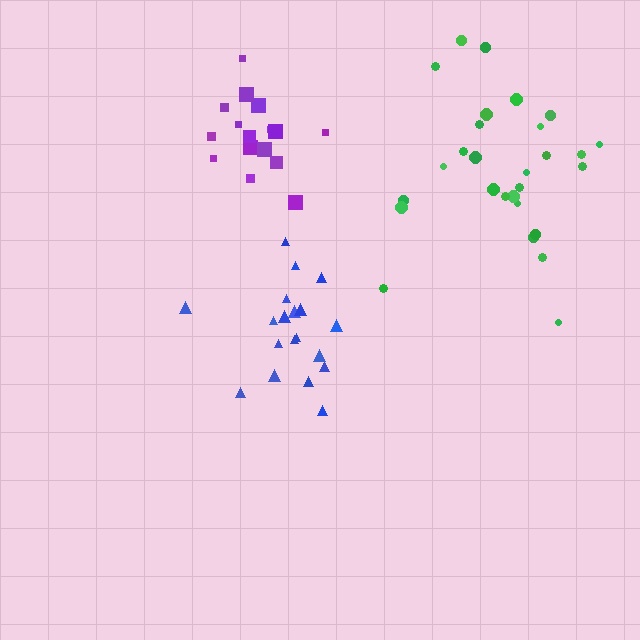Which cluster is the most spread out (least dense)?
Green.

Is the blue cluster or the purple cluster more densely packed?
Purple.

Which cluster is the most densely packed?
Purple.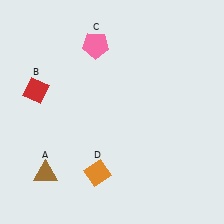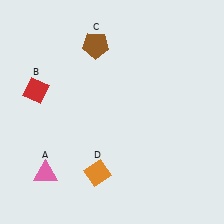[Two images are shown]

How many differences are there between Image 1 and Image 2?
There are 2 differences between the two images.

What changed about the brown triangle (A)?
In Image 1, A is brown. In Image 2, it changed to pink.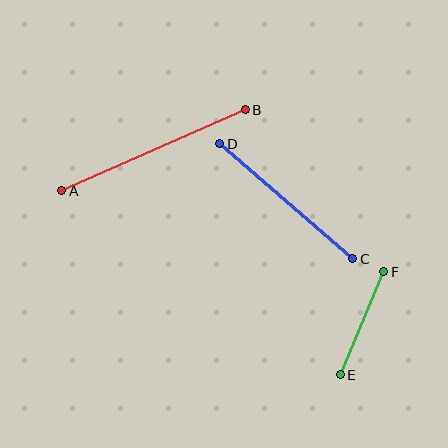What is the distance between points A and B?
The distance is approximately 201 pixels.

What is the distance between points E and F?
The distance is approximately 112 pixels.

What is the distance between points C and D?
The distance is approximately 176 pixels.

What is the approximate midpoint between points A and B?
The midpoint is at approximately (153, 150) pixels.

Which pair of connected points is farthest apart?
Points A and B are farthest apart.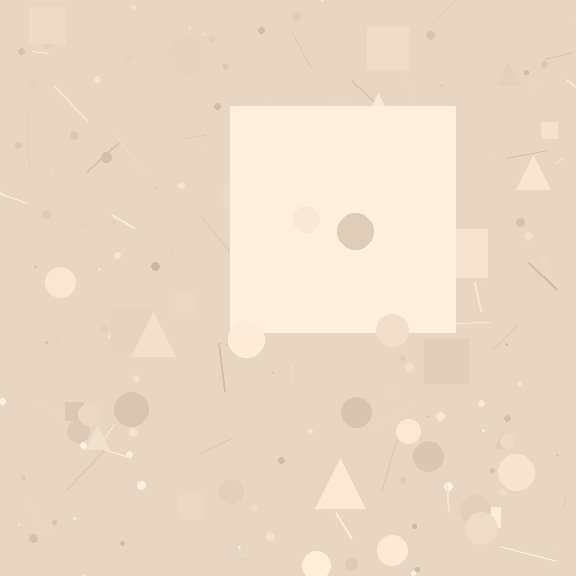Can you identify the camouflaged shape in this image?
The camouflaged shape is a square.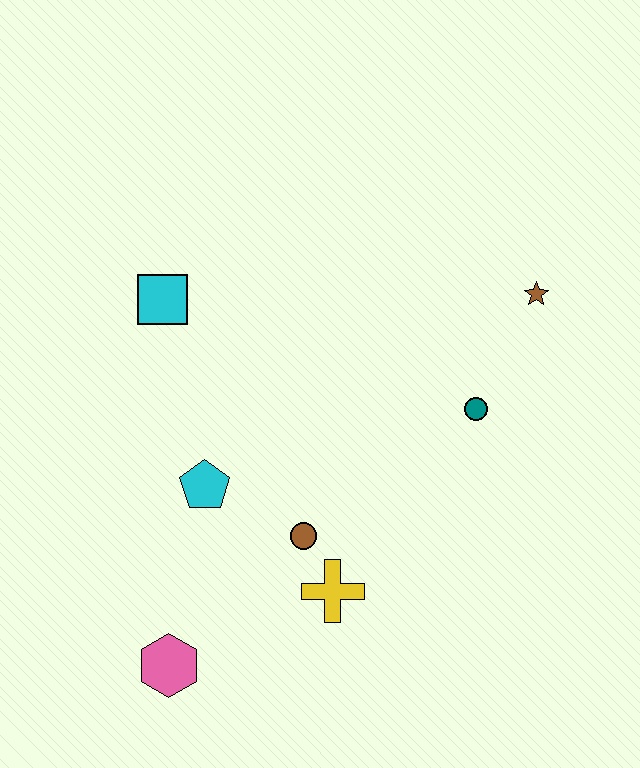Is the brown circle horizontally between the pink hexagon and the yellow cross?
Yes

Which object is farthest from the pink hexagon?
The brown star is farthest from the pink hexagon.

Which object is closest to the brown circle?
The yellow cross is closest to the brown circle.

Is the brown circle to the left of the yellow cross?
Yes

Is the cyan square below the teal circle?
No